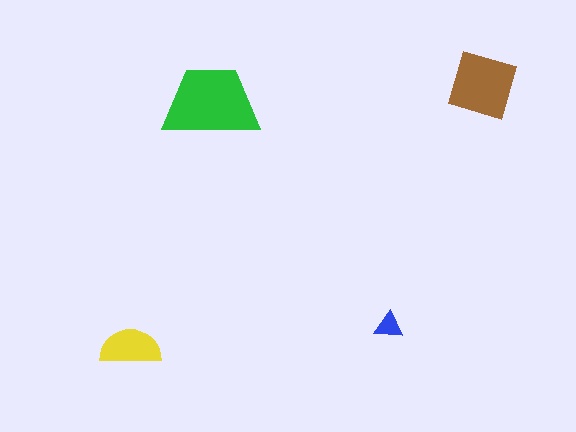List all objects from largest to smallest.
The green trapezoid, the brown square, the yellow semicircle, the blue triangle.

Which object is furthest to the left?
The yellow semicircle is leftmost.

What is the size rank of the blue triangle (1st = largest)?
4th.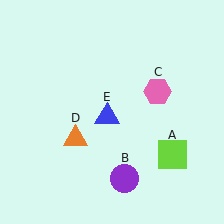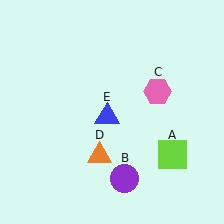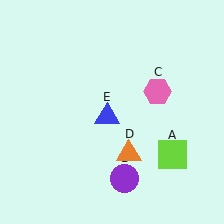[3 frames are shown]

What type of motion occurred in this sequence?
The orange triangle (object D) rotated counterclockwise around the center of the scene.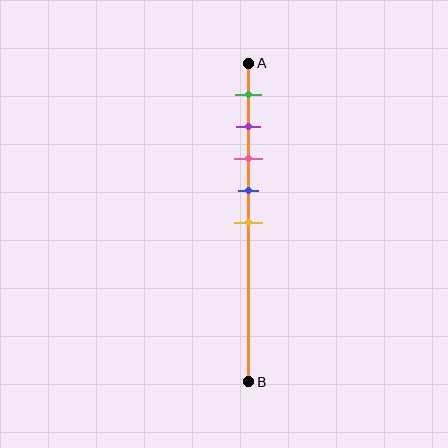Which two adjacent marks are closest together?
The purple and pink marks are the closest adjacent pair.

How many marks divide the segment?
There are 5 marks dividing the segment.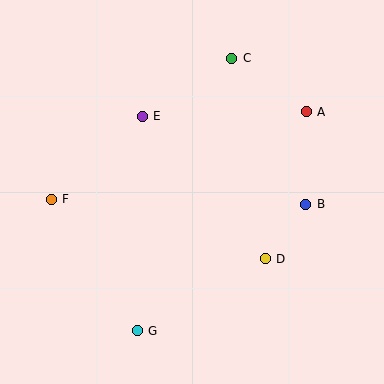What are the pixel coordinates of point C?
Point C is at (232, 58).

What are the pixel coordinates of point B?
Point B is at (306, 204).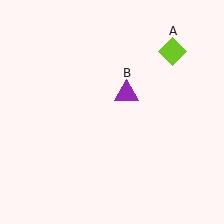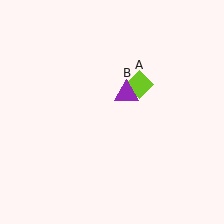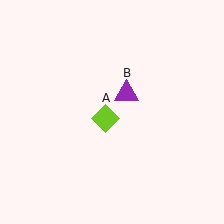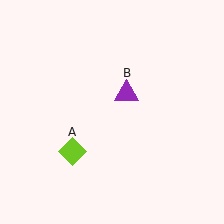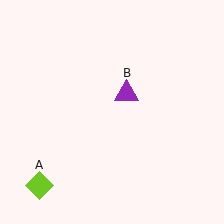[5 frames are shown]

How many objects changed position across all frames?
1 object changed position: lime diamond (object A).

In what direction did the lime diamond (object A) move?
The lime diamond (object A) moved down and to the left.